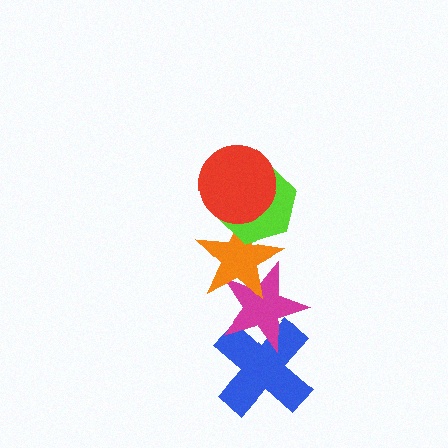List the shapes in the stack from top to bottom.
From top to bottom: the red circle, the lime hexagon, the orange star, the magenta star, the blue cross.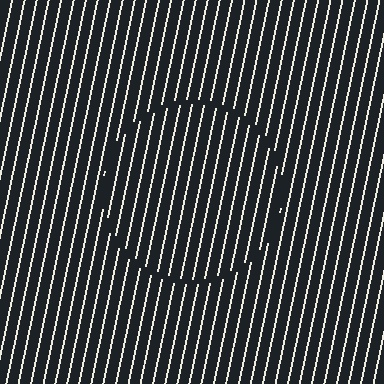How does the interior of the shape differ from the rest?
The interior of the shape contains the same grating, shifted by half a period — the contour is defined by the phase discontinuity where line-ends from the inner and outer gratings abut.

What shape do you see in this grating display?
An illusory circle. The interior of the shape contains the same grating, shifted by half a period — the contour is defined by the phase discontinuity where line-ends from the inner and outer gratings abut.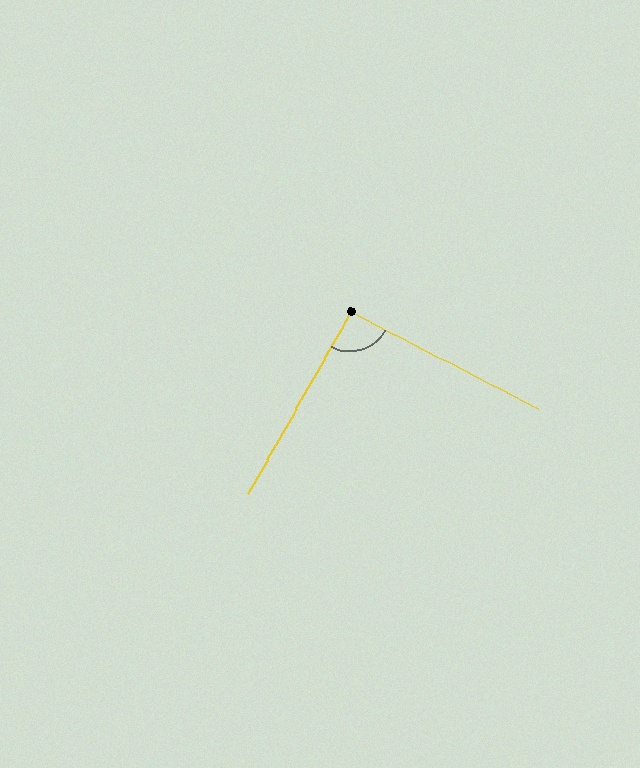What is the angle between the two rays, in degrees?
Approximately 92 degrees.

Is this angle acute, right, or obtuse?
It is approximately a right angle.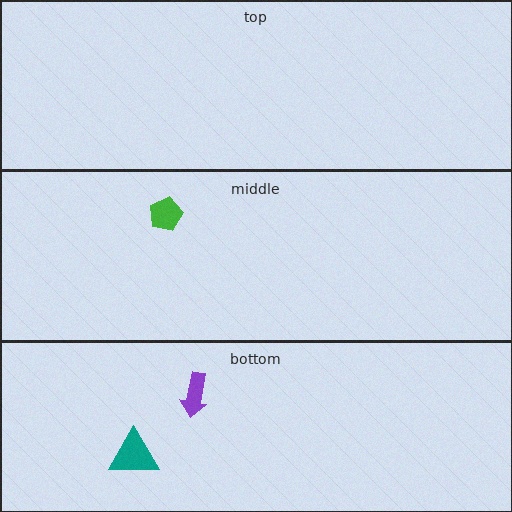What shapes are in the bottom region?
The teal triangle, the purple arrow.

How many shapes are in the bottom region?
2.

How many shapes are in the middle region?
1.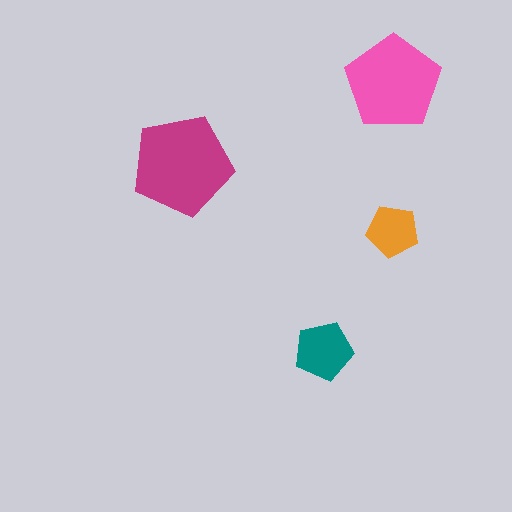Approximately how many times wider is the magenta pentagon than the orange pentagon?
About 2 times wider.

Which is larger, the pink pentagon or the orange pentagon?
The pink one.